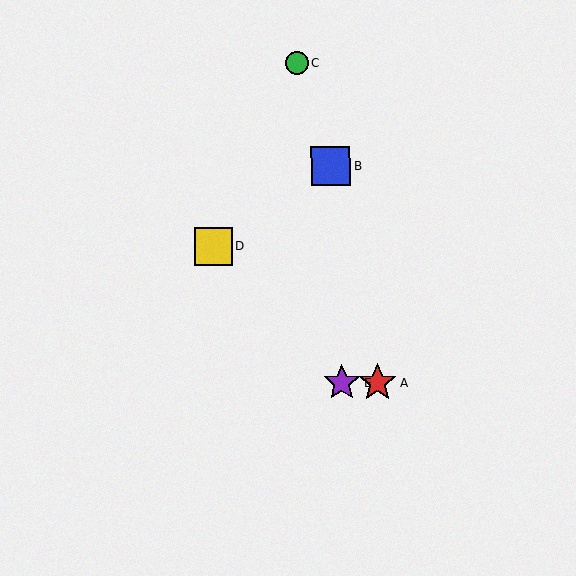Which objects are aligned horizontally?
Objects A, E are aligned horizontally.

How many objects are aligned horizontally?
2 objects (A, E) are aligned horizontally.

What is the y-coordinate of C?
Object C is at y≈63.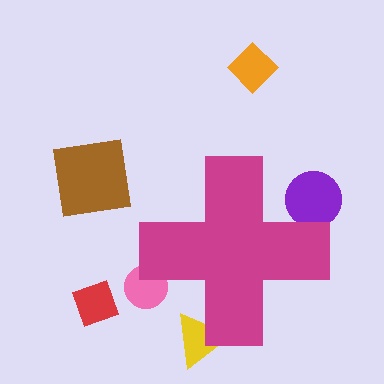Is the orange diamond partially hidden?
No, the orange diamond is fully visible.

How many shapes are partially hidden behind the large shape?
3 shapes are partially hidden.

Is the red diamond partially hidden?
No, the red diamond is fully visible.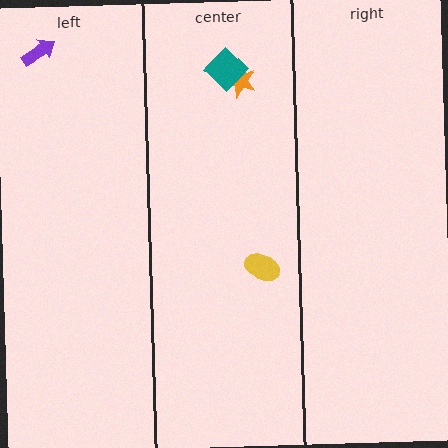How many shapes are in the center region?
3.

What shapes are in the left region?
The purple arrow.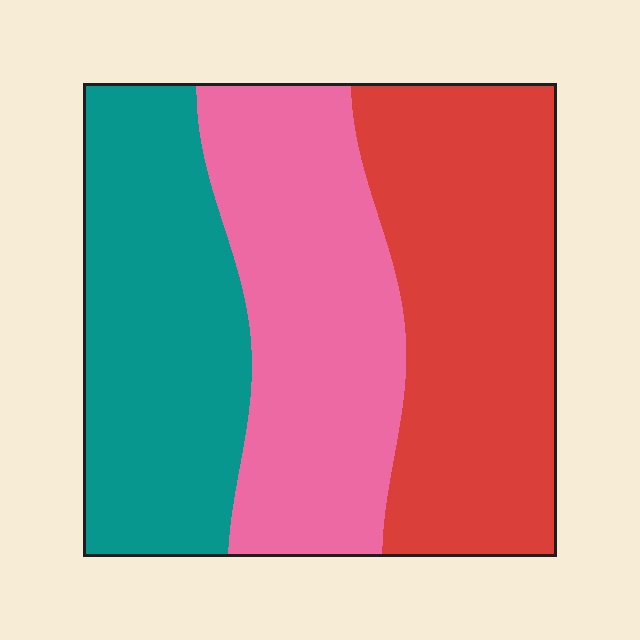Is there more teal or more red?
Red.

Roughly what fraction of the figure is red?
Red takes up about three eighths (3/8) of the figure.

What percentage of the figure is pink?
Pink covers roughly 35% of the figure.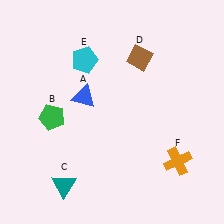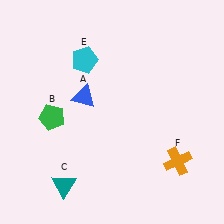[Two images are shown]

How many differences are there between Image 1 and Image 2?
There is 1 difference between the two images.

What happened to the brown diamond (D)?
The brown diamond (D) was removed in Image 2. It was in the top-right area of Image 1.